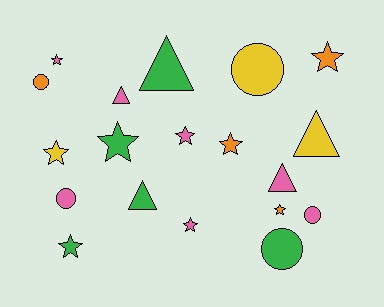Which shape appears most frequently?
Star, with 9 objects.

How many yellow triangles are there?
There is 1 yellow triangle.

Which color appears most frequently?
Pink, with 7 objects.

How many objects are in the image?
There are 19 objects.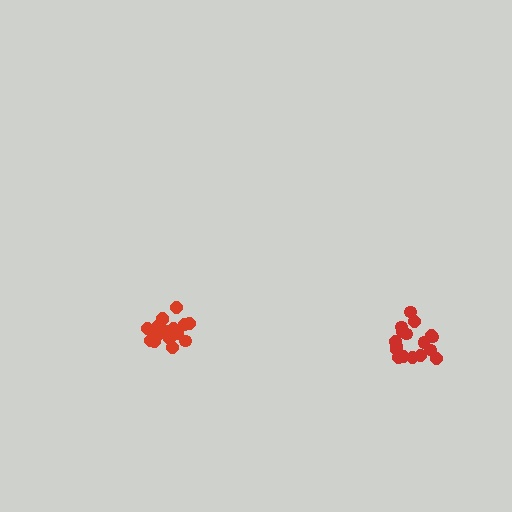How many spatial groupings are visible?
There are 2 spatial groupings.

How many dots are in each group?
Group 1: 17 dots, Group 2: 16 dots (33 total).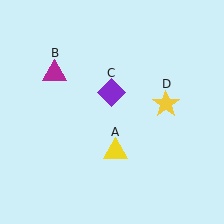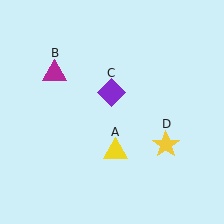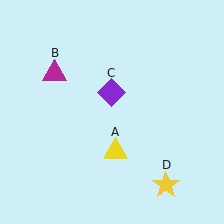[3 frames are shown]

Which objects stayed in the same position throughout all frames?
Yellow triangle (object A) and magenta triangle (object B) and purple diamond (object C) remained stationary.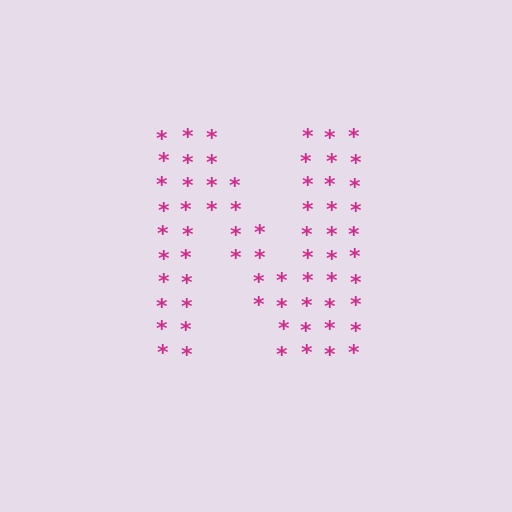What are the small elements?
The small elements are asterisks.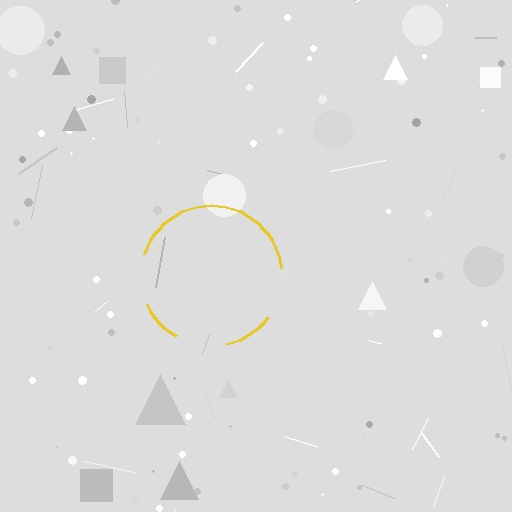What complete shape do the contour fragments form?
The contour fragments form a circle.